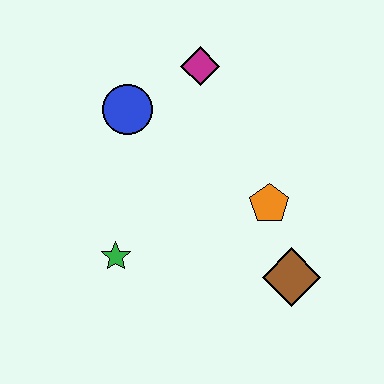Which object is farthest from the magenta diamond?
The brown diamond is farthest from the magenta diamond.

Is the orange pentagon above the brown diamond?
Yes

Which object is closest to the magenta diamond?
The blue circle is closest to the magenta diamond.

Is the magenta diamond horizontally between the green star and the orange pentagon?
Yes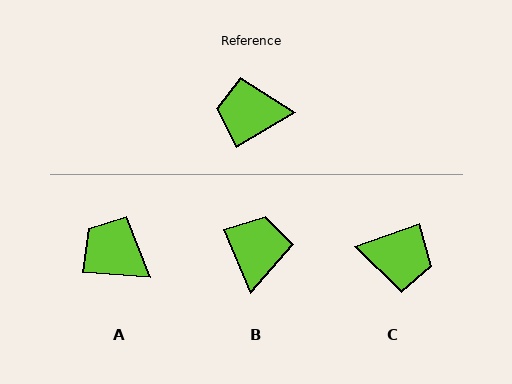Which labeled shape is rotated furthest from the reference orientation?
C, about 168 degrees away.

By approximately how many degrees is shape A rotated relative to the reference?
Approximately 35 degrees clockwise.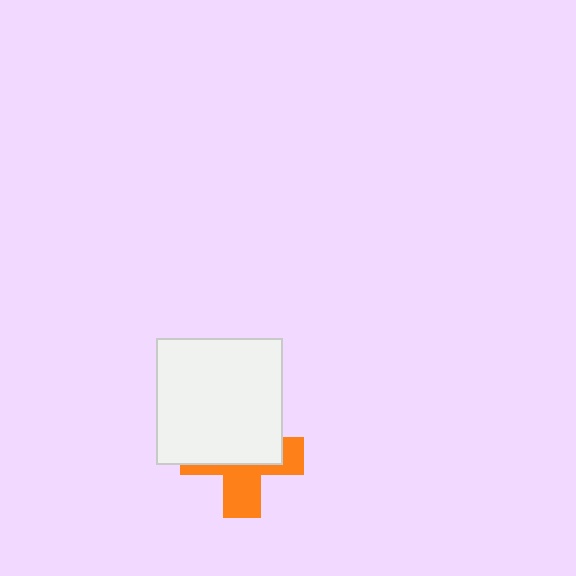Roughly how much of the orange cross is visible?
A small part of it is visible (roughly 43%).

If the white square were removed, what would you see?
You would see the complete orange cross.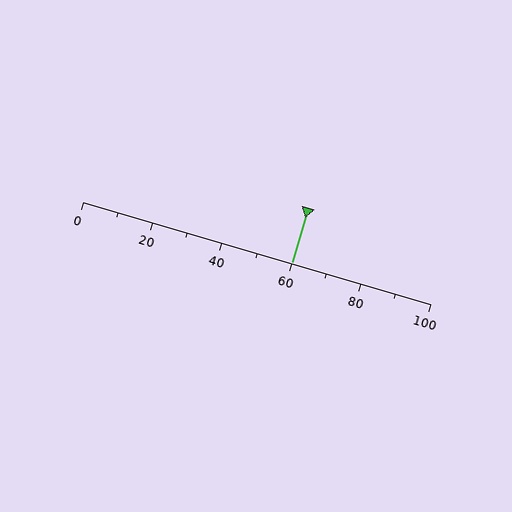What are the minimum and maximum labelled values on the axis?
The axis runs from 0 to 100.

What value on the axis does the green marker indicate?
The marker indicates approximately 60.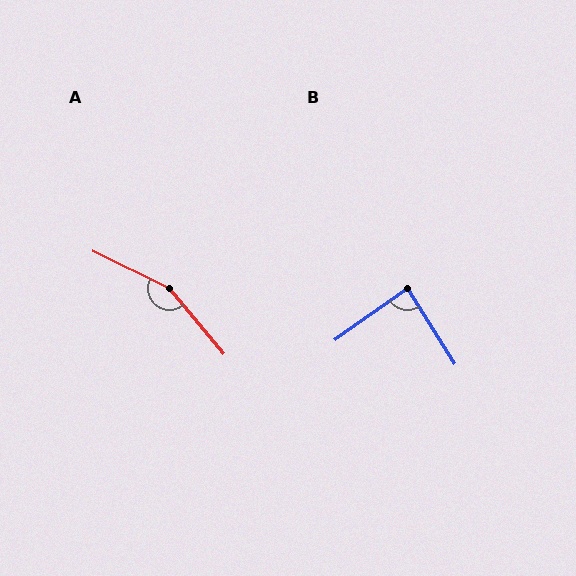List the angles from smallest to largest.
B (87°), A (156°).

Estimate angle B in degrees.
Approximately 87 degrees.